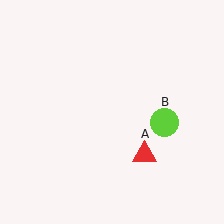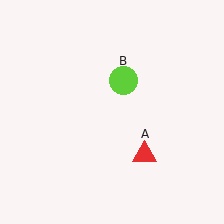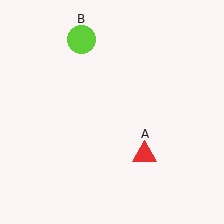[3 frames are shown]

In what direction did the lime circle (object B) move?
The lime circle (object B) moved up and to the left.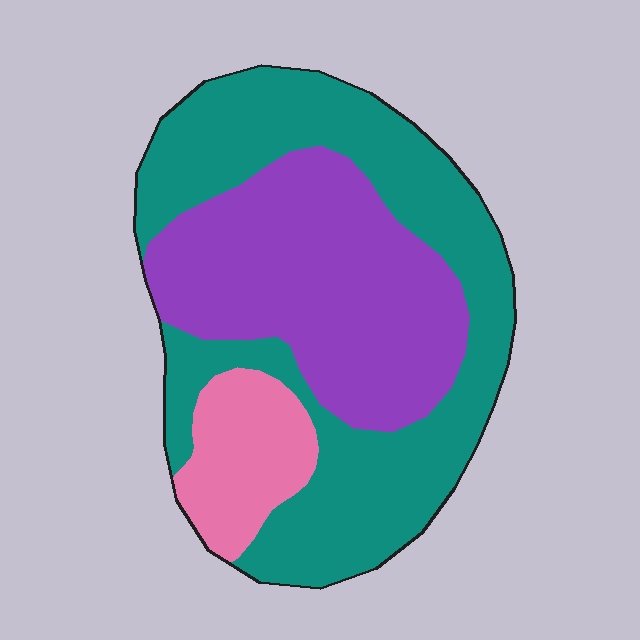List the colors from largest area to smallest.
From largest to smallest: teal, purple, pink.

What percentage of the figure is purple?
Purple takes up between a third and a half of the figure.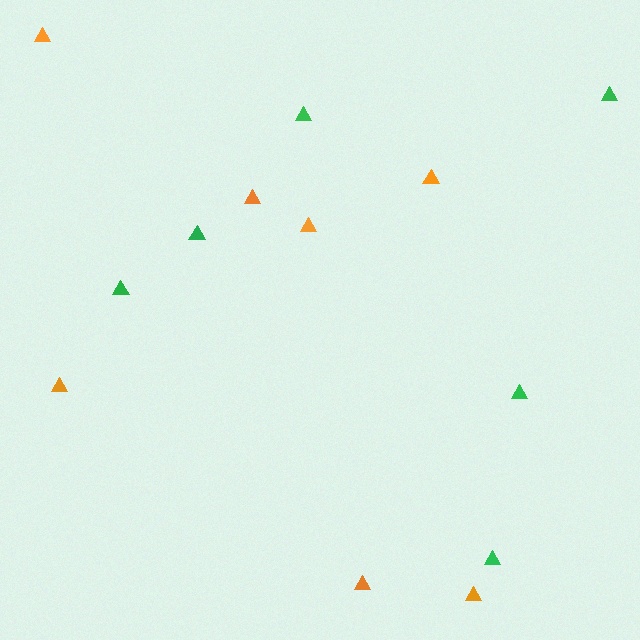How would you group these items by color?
There are 2 groups: one group of orange triangles (7) and one group of green triangles (6).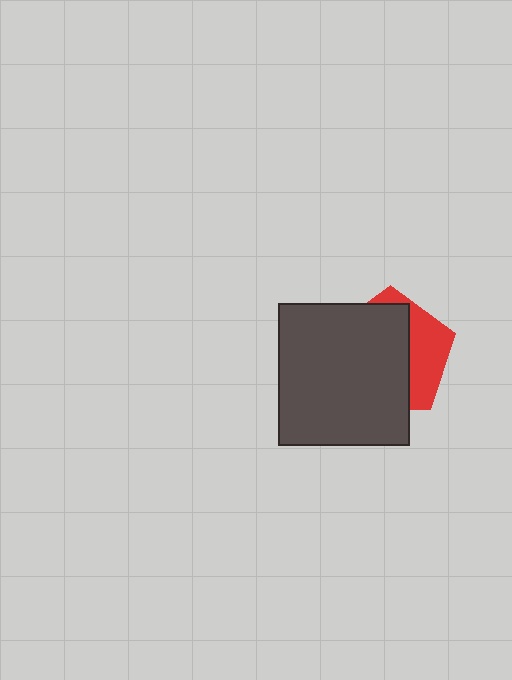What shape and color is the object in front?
The object in front is a dark gray rectangle.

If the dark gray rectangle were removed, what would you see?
You would see the complete red pentagon.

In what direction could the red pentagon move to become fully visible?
The red pentagon could move right. That would shift it out from behind the dark gray rectangle entirely.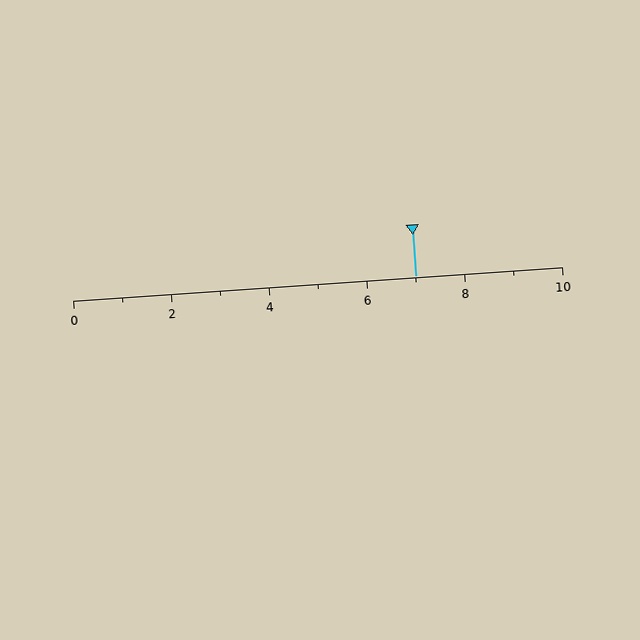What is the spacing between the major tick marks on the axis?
The major ticks are spaced 2 apart.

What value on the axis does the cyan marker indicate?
The marker indicates approximately 7.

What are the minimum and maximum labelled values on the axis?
The axis runs from 0 to 10.